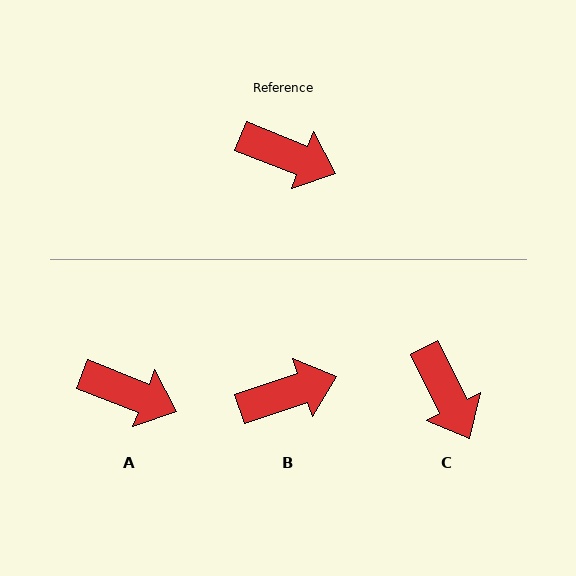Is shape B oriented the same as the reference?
No, it is off by about 40 degrees.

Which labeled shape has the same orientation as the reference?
A.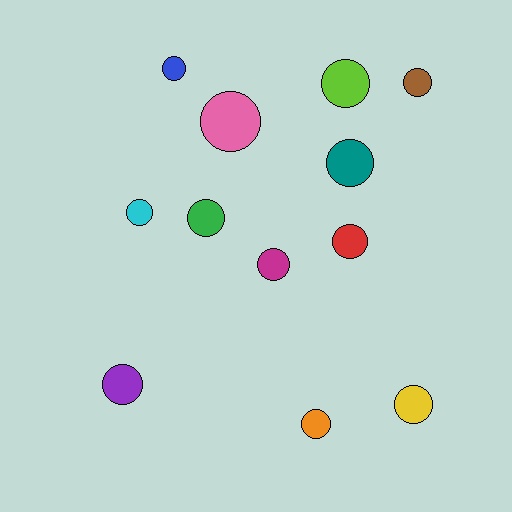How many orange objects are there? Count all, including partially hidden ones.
There is 1 orange object.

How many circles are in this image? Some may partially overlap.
There are 12 circles.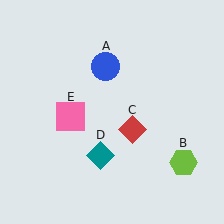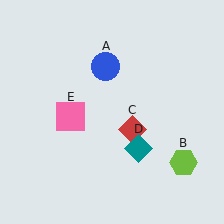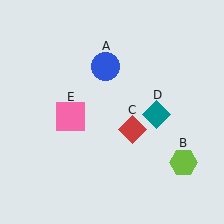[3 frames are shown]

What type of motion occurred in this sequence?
The teal diamond (object D) rotated counterclockwise around the center of the scene.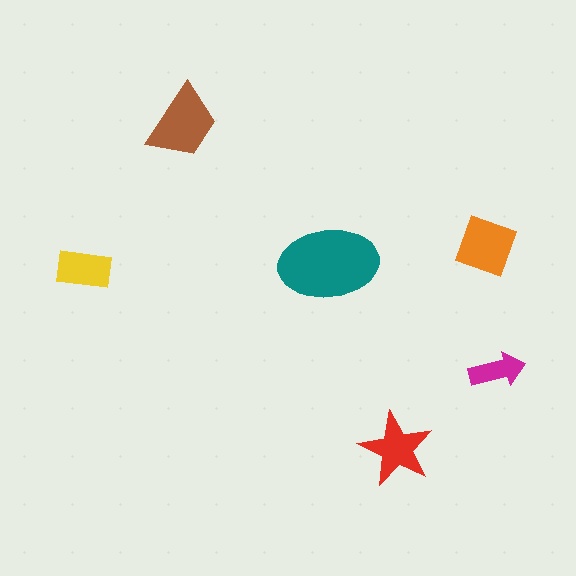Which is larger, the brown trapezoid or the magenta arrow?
The brown trapezoid.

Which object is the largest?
The teal ellipse.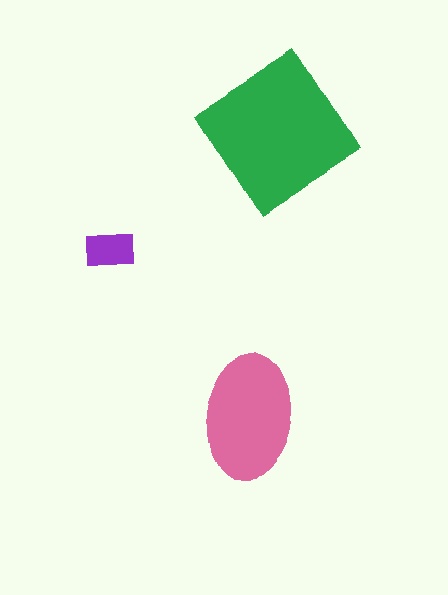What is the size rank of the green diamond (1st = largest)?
1st.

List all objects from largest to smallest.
The green diamond, the pink ellipse, the purple rectangle.